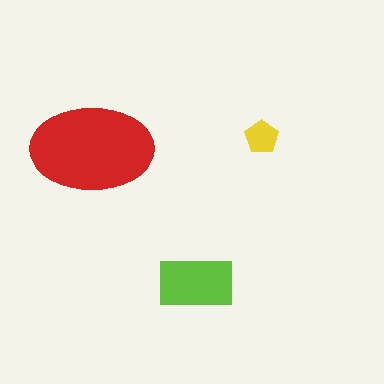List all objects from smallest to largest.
The yellow pentagon, the lime rectangle, the red ellipse.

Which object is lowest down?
The lime rectangle is bottommost.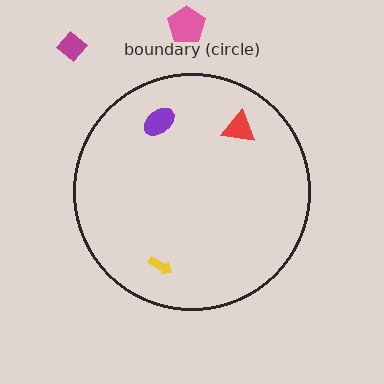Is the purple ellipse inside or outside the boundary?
Inside.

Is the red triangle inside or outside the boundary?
Inside.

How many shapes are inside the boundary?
3 inside, 2 outside.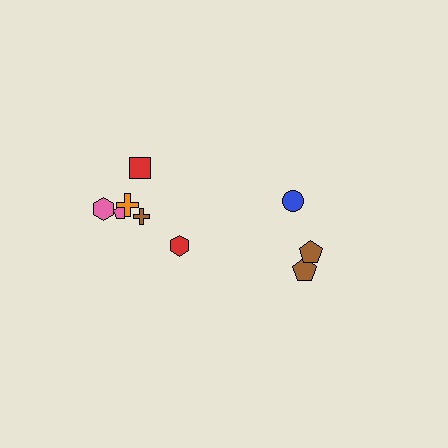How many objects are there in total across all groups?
There are 9 objects.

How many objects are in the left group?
There are 6 objects.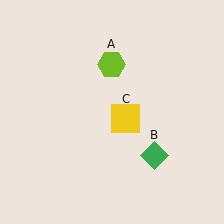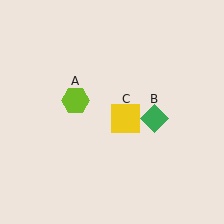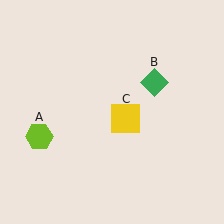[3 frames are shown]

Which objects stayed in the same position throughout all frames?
Yellow square (object C) remained stationary.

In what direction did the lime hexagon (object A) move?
The lime hexagon (object A) moved down and to the left.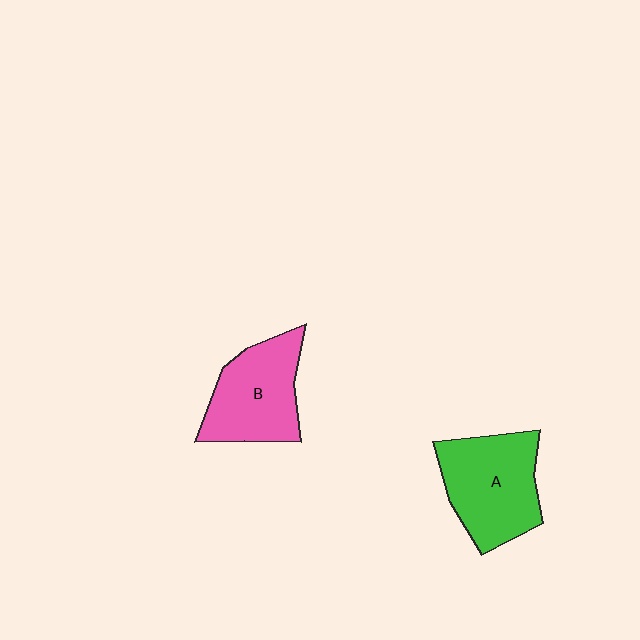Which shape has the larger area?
Shape A (green).